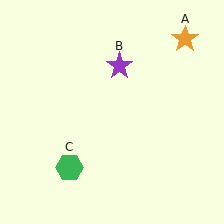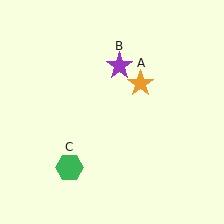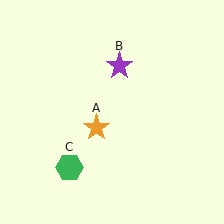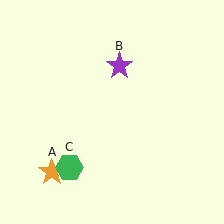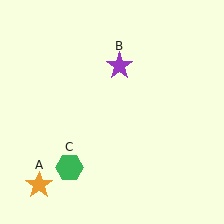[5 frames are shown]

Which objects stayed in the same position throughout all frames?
Purple star (object B) and green hexagon (object C) remained stationary.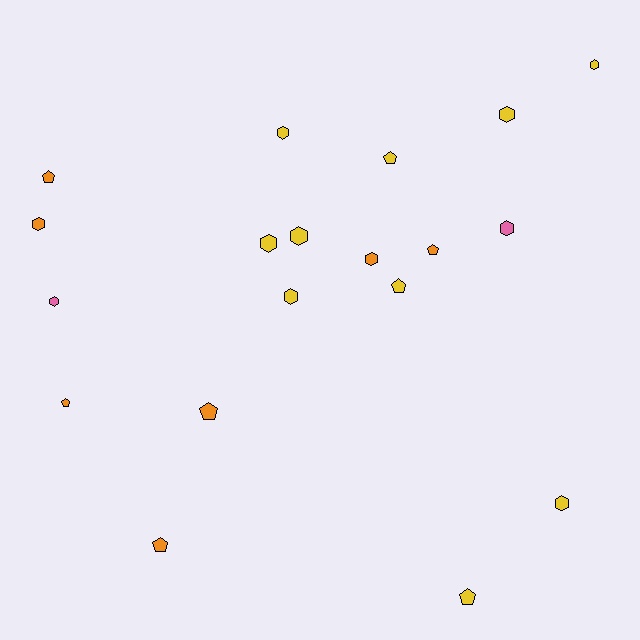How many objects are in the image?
There are 19 objects.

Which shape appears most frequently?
Hexagon, with 11 objects.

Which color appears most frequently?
Yellow, with 10 objects.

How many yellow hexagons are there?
There are 7 yellow hexagons.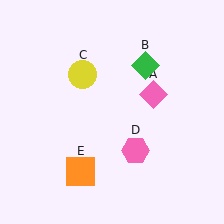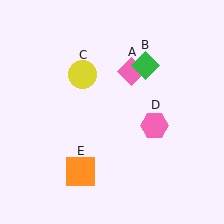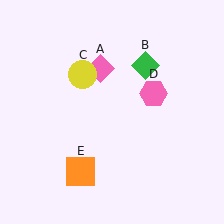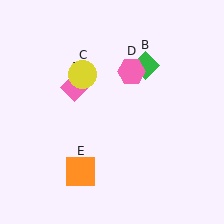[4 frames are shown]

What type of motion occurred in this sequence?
The pink diamond (object A), pink hexagon (object D) rotated counterclockwise around the center of the scene.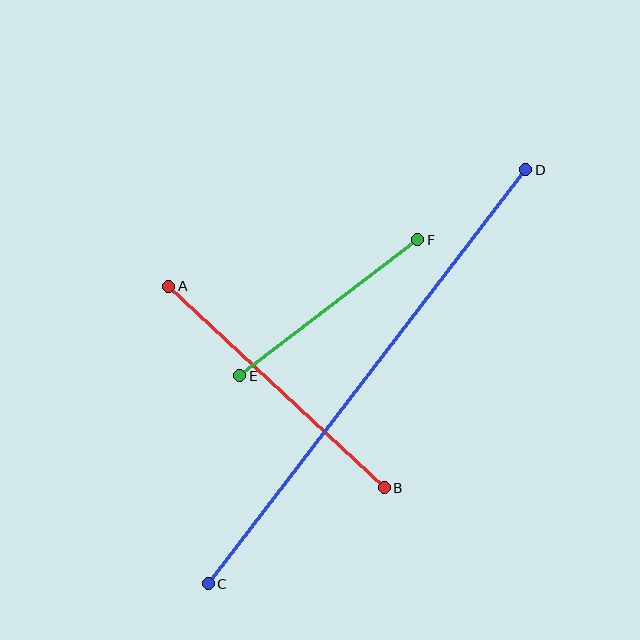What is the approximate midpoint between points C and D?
The midpoint is at approximately (367, 377) pixels.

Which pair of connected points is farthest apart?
Points C and D are farthest apart.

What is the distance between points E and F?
The distance is approximately 224 pixels.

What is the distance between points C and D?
The distance is approximately 521 pixels.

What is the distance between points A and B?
The distance is approximately 295 pixels.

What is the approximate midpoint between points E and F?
The midpoint is at approximately (329, 308) pixels.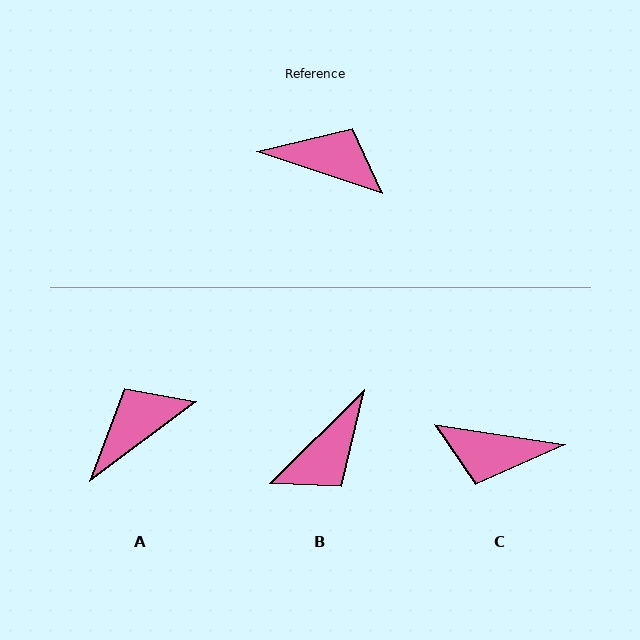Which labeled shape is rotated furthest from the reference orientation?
C, about 170 degrees away.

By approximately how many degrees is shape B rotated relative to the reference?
Approximately 116 degrees clockwise.